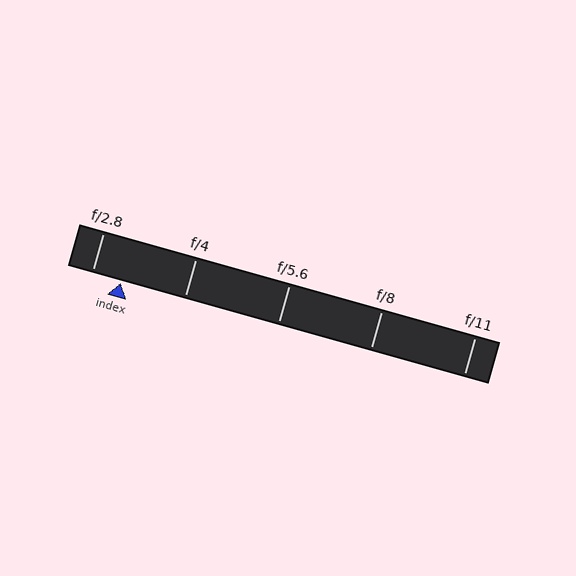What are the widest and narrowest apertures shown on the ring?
The widest aperture shown is f/2.8 and the narrowest is f/11.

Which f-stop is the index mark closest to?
The index mark is closest to f/2.8.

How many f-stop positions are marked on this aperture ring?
There are 5 f-stop positions marked.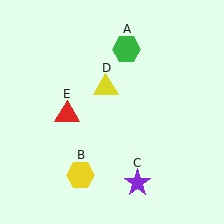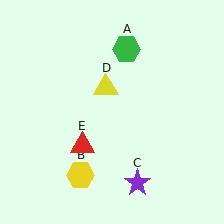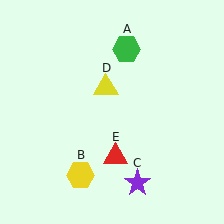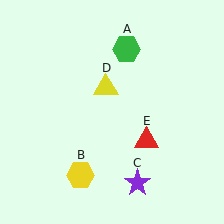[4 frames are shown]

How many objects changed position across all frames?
1 object changed position: red triangle (object E).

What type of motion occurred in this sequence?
The red triangle (object E) rotated counterclockwise around the center of the scene.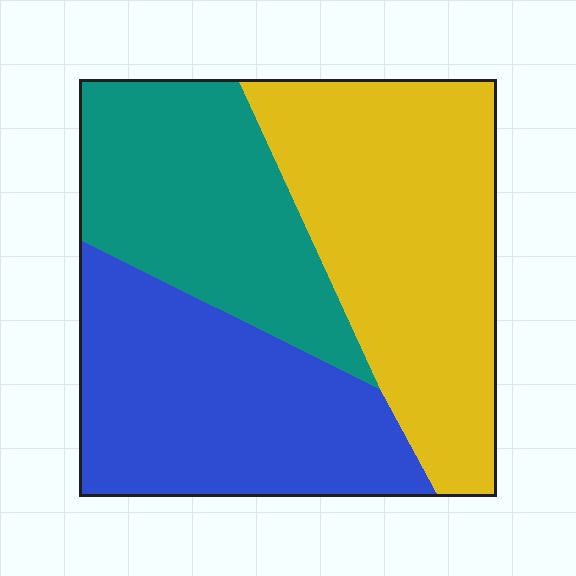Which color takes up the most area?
Yellow, at roughly 40%.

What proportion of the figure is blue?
Blue covers roughly 35% of the figure.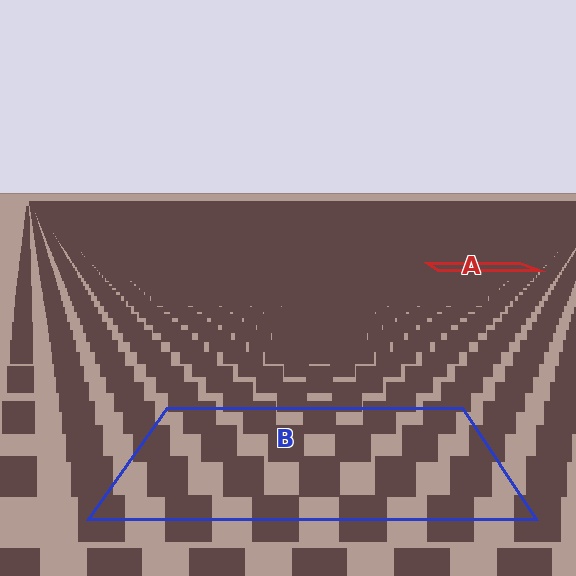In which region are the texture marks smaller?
The texture marks are smaller in region A, because it is farther away.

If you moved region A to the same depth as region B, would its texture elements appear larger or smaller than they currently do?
They would appear larger. At a closer depth, the same texture elements are projected at a bigger on-screen size.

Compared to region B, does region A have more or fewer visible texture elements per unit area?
Region A has more texture elements per unit area — they are packed more densely because it is farther away.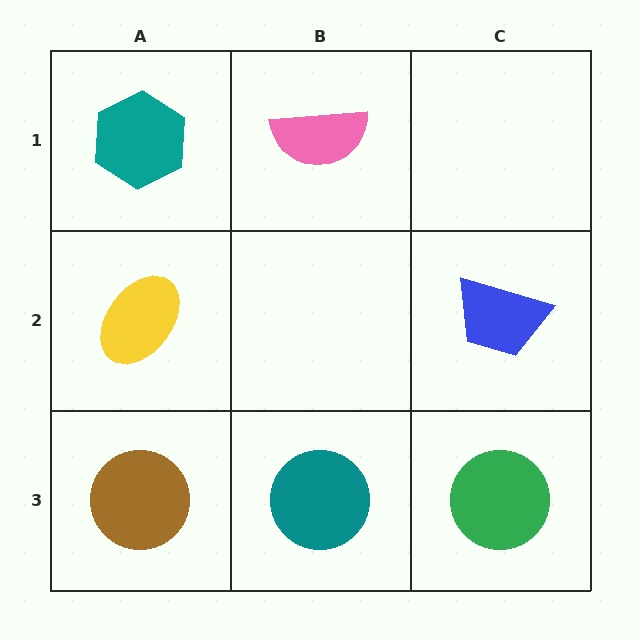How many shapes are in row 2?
2 shapes.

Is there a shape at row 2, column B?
No, that cell is empty.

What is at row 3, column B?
A teal circle.